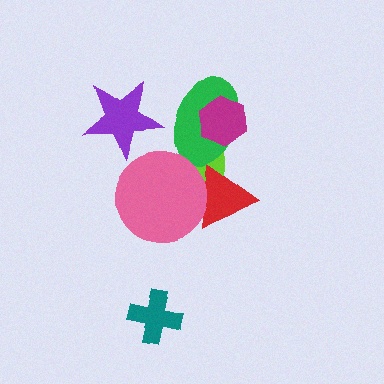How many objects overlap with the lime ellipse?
3 objects overlap with the lime ellipse.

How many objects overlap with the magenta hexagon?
1 object overlaps with the magenta hexagon.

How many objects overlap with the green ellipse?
2 objects overlap with the green ellipse.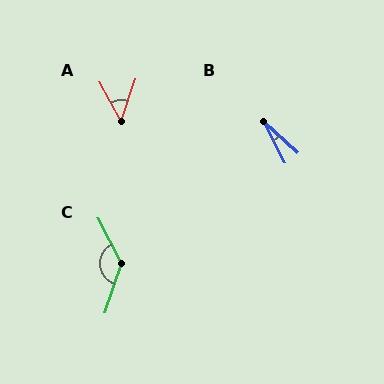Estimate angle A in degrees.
Approximately 48 degrees.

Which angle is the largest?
C, at approximately 134 degrees.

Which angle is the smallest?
B, at approximately 21 degrees.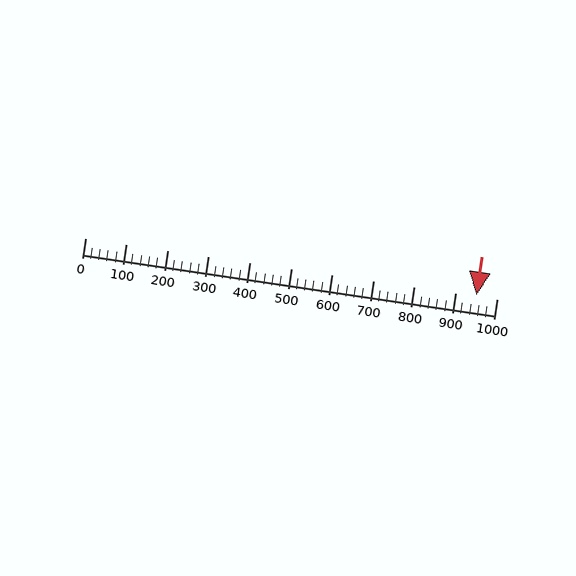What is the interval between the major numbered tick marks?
The major tick marks are spaced 100 units apart.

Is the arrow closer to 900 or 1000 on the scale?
The arrow is closer to 1000.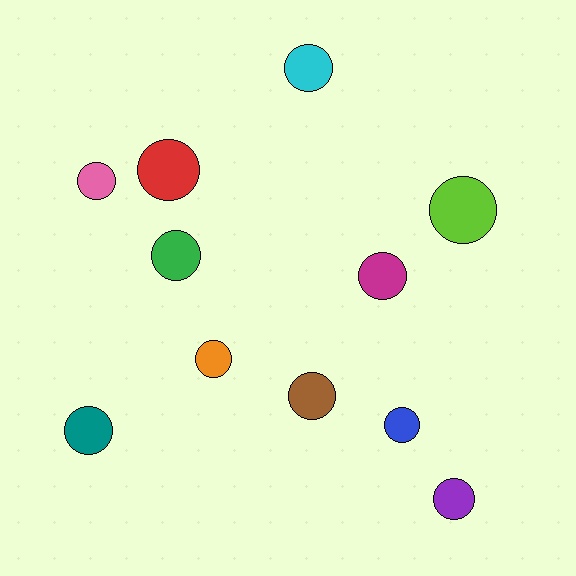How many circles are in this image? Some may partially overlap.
There are 11 circles.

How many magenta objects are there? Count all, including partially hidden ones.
There is 1 magenta object.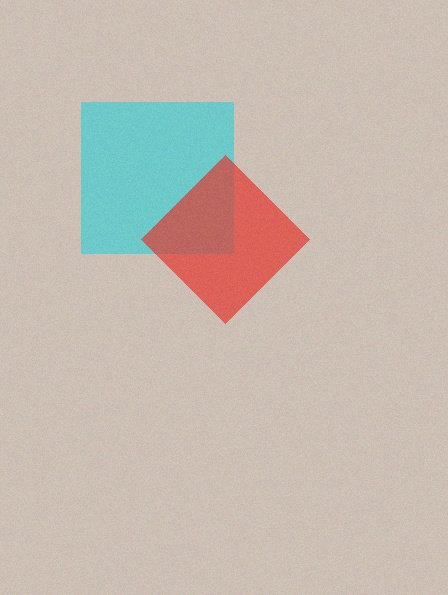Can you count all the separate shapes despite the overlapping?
Yes, there are 2 separate shapes.